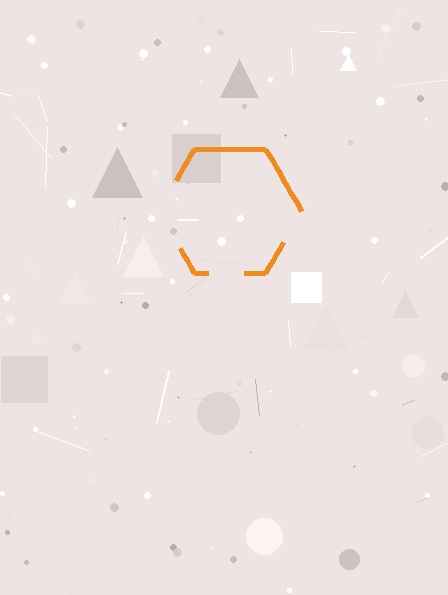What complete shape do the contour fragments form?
The contour fragments form a hexagon.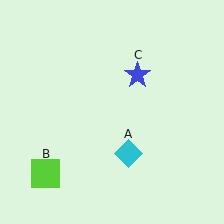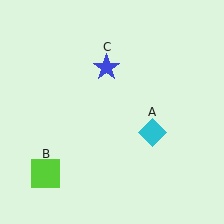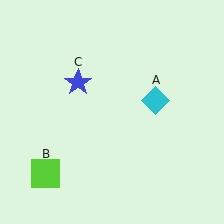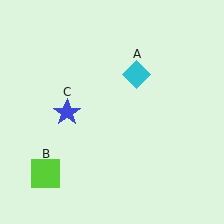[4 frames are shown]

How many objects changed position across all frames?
2 objects changed position: cyan diamond (object A), blue star (object C).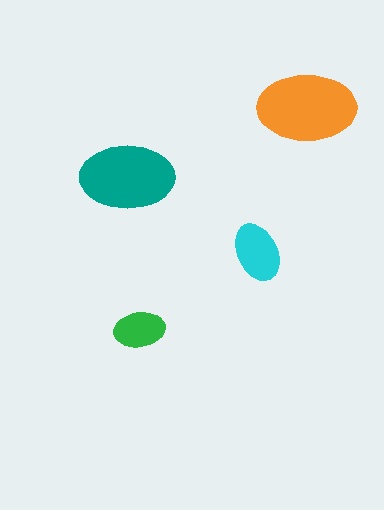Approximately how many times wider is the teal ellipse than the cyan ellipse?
About 1.5 times wider.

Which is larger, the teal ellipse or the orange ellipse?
The orange one.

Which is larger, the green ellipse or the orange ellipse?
The orange one.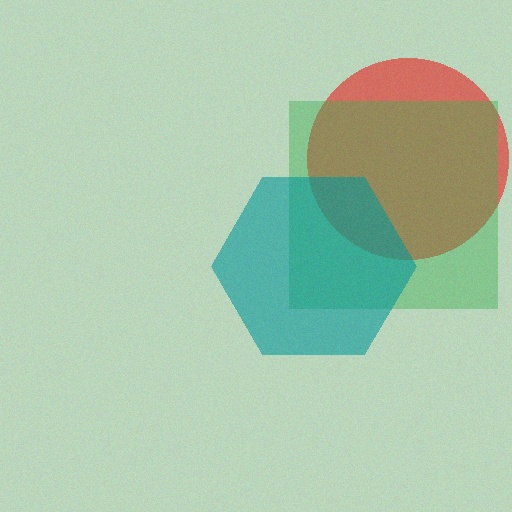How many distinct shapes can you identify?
There are 3 distinct shapes: a red circle, a green square, a teal hexagon.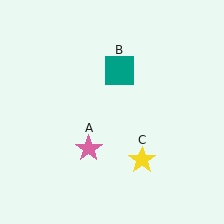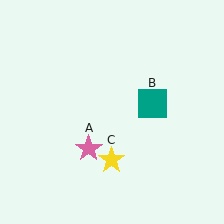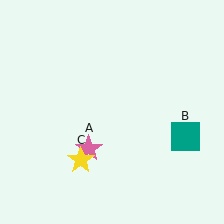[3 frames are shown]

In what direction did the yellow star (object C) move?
The yellow star (object C) moved left.